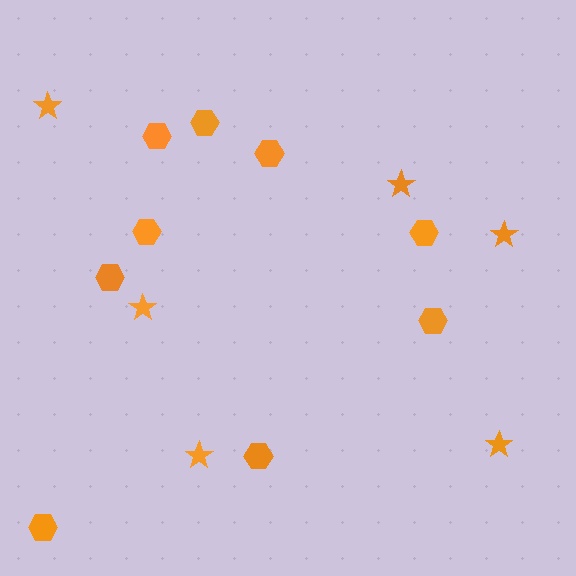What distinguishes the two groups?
There are 2 groups: one group of stars (6) and one group of hexagons (9).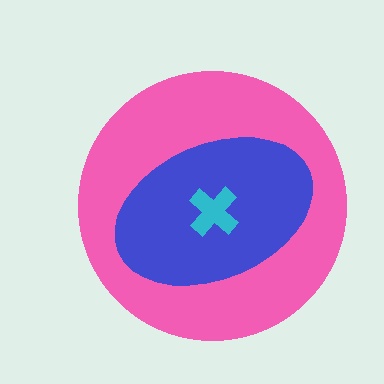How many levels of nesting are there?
3.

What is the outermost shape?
The pink circle.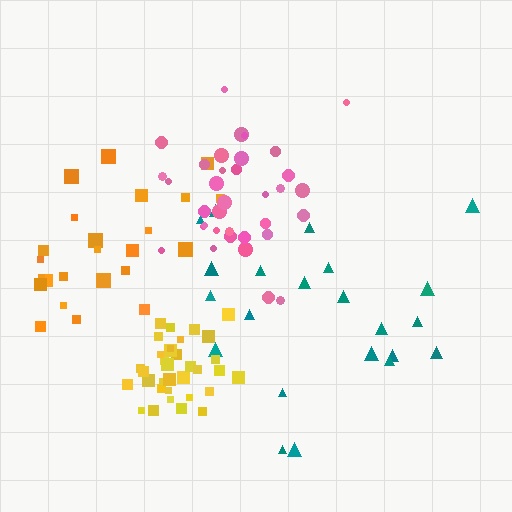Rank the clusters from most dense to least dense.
yellow, pink, orange, teal.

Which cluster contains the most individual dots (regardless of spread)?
Pink (35).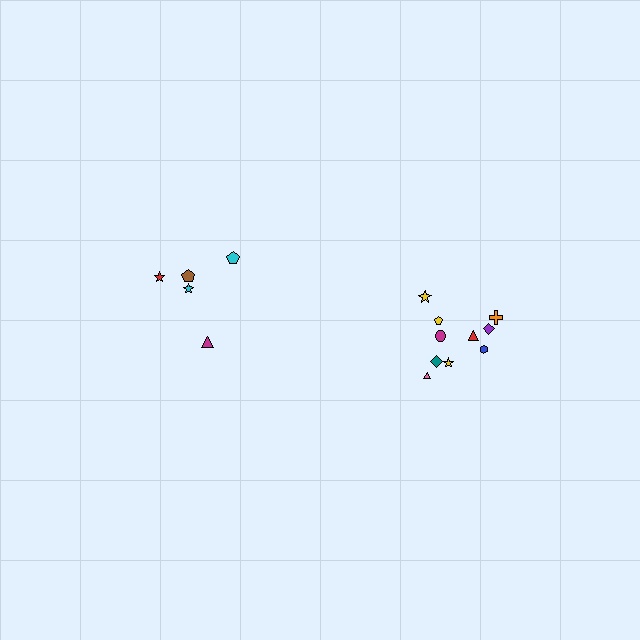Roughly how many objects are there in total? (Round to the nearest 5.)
Roughly 15 objects in total.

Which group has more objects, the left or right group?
The right group.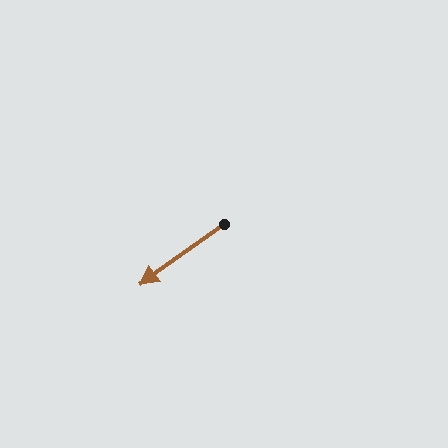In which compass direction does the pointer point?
Southwest.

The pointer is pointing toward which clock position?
Roughly 8 o'clock.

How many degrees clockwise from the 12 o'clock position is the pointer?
Approximately 234 degrees.